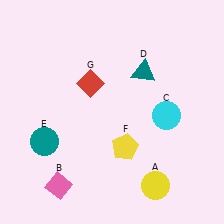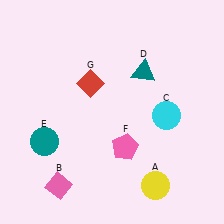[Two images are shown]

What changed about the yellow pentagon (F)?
In Image 1, F is yellow. In Image 2, it changed to pink.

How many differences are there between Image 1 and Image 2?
There is 1 difference between the two images.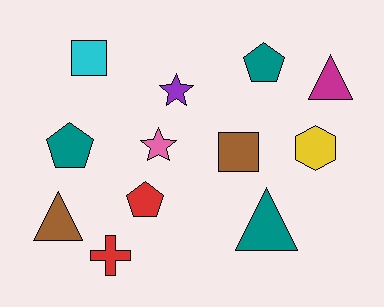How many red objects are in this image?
There are 2 red objects.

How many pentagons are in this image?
There are 3 pentagons.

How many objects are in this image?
There are 12 objects.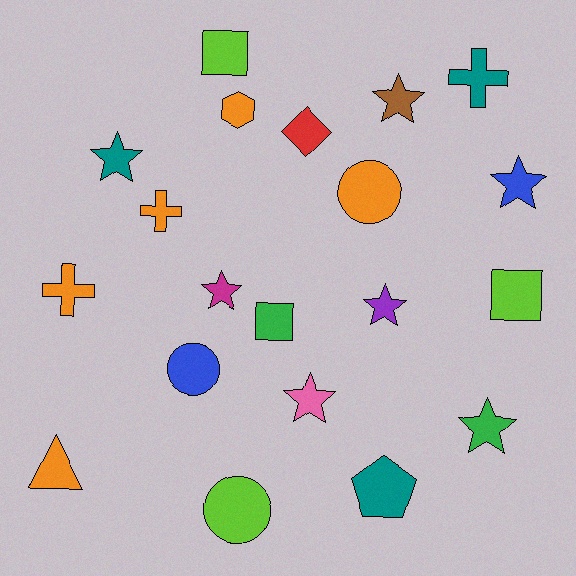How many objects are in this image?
There are 20 objects.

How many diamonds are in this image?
There is 1 diamond.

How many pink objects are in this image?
There is 1 pink object.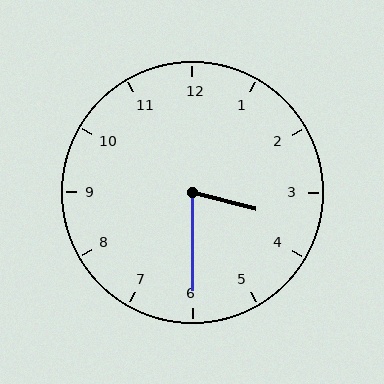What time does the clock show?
3:30.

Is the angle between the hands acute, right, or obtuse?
It is acute.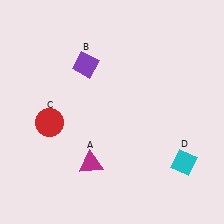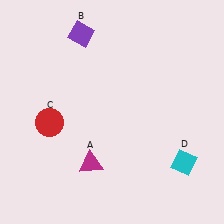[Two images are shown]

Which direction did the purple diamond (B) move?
The purple diamond (B) moved up.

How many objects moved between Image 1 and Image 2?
1 object moved between the two images.